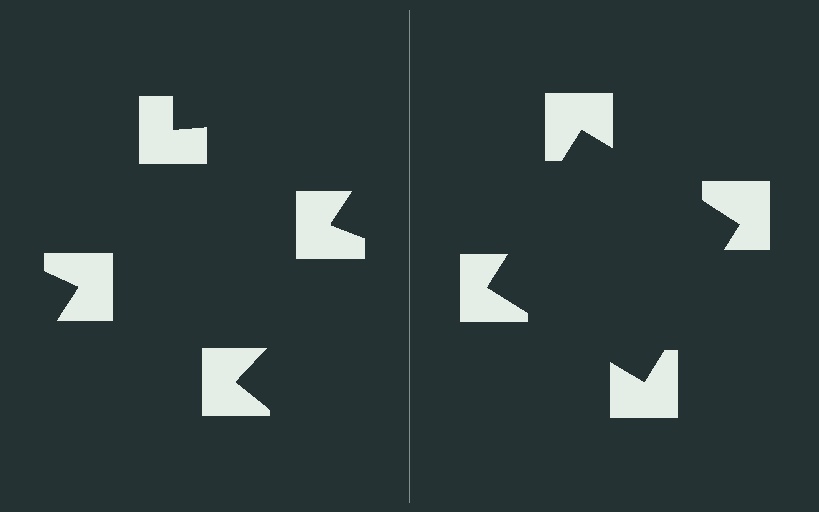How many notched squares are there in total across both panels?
8 — 4 on each side.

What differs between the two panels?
The notched squares are positioned identically on both sides; only the wedge orientations differ. On the right they align to a square; on the left they are misaligned.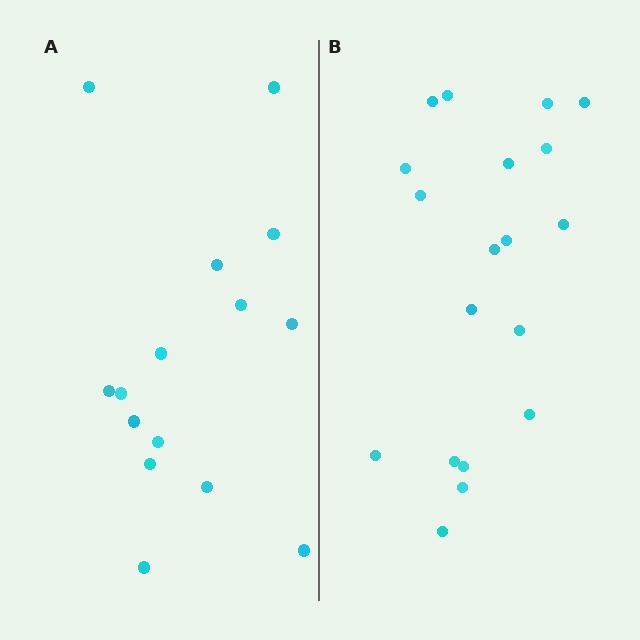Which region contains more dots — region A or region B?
Region B (the right region) has more dots.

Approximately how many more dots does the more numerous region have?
Region B has about 4 more dots than region A.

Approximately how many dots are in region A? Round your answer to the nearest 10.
About 20 dots. (The exact count is 15, which rounds to 20.)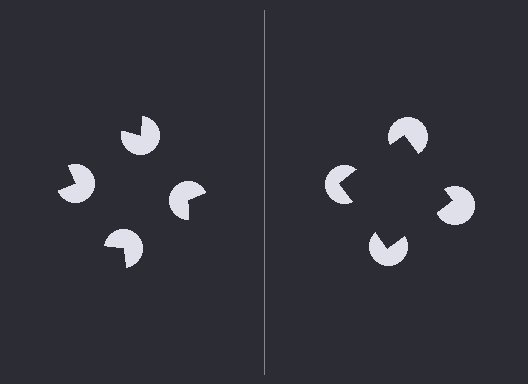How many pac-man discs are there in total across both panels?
8 — 4 on each side.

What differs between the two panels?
The pac-man discs are positioned identically on both sides; only the wedge orientations differ. On the right they align to a square; on the left they are misaligned.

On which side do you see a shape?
An illusory square appears on the right side. On the left side the wedge cuts are rotated, so no coherent shape forms.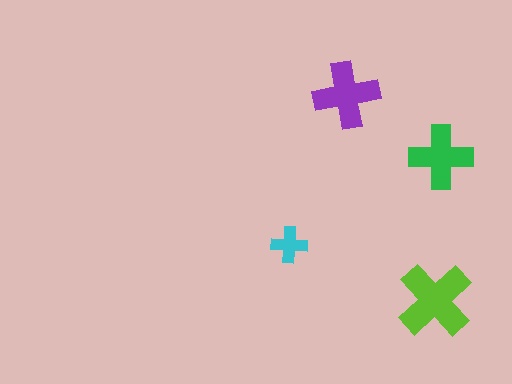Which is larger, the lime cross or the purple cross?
The lime one.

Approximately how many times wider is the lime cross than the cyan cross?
About 2 times wider.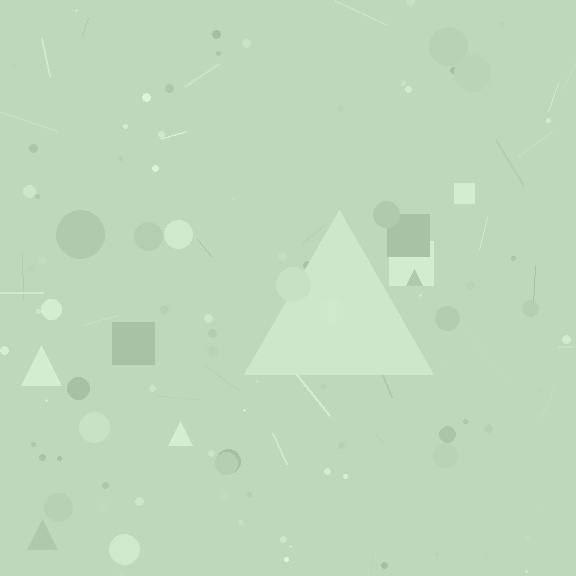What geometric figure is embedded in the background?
A triangle is embedded in the background.